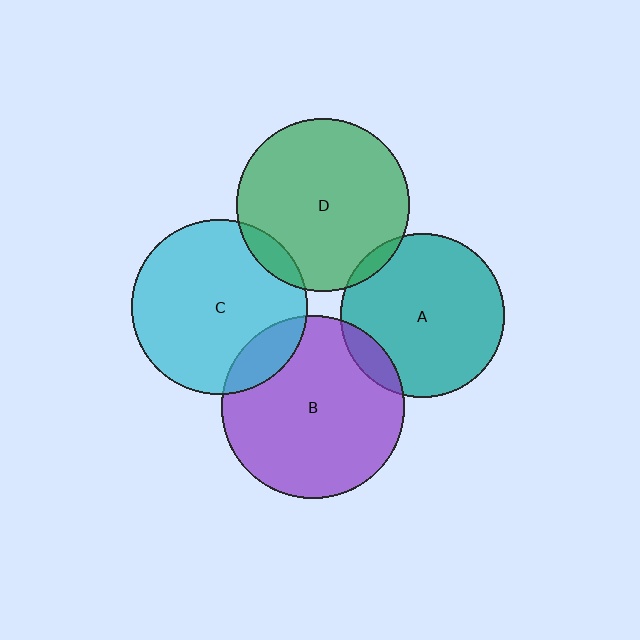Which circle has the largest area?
Circle B (purple).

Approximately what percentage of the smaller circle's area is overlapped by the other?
Approximately 15%.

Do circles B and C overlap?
Yes.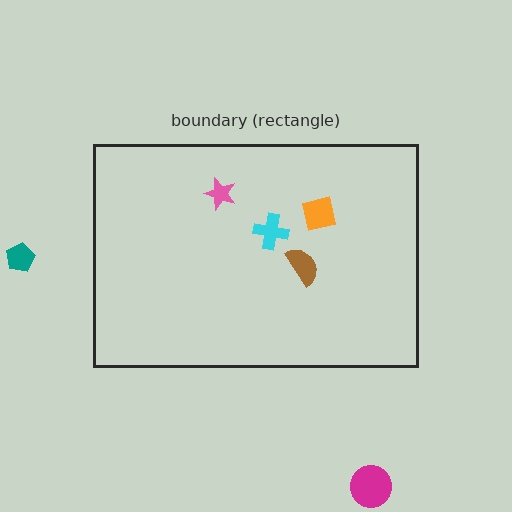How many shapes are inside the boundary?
4 inside, 2 outside.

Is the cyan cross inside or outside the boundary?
Inside.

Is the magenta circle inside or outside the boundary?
Outside.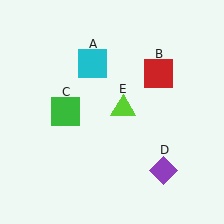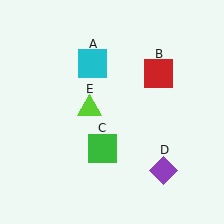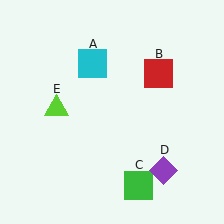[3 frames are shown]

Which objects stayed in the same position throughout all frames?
Cyan square (object A) and red square (object B) and purple diamond (object D) remained stationary.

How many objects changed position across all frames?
2 objects changed position: green square (object C), lime triangle (object E).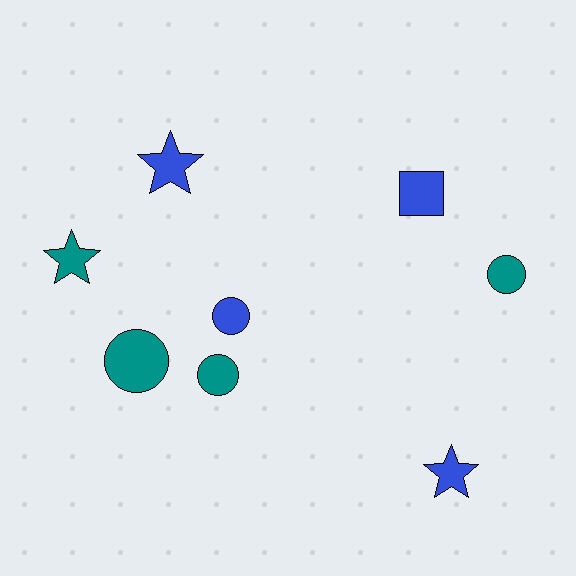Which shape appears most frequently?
Circle, with 4 objects.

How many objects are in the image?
There are 8 objects.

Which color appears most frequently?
Blue, with 4 objects.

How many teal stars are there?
There is 1 teal star.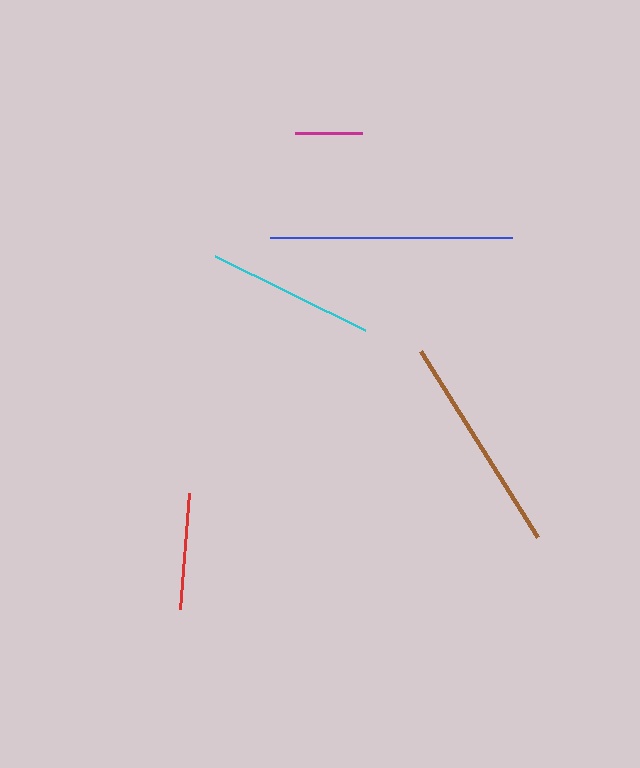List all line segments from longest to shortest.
From longest to shortest: blue, brown, cyan, red, magenta.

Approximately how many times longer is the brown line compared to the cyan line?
The brown line is approximately 1.3 times the length of the cyan line.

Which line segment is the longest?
The blue line is the longest at approximately 242 pixels.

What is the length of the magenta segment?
The magenta segment is approximately 68 pixels long.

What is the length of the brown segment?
The brown segment is approximately 219 pixels long.